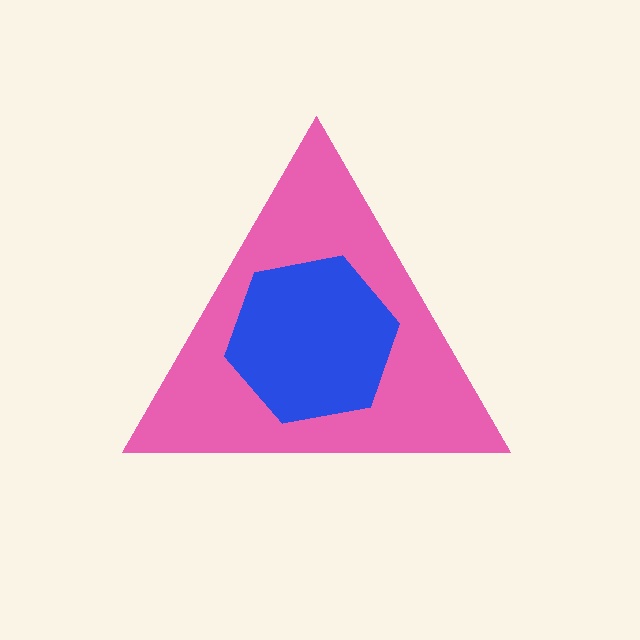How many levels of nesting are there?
2.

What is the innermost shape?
The blue hexagon.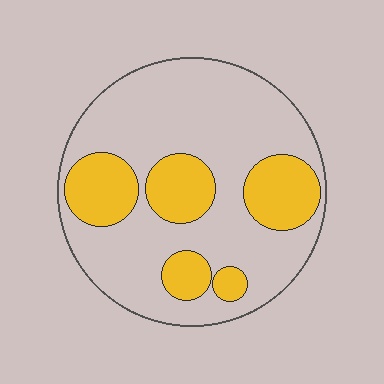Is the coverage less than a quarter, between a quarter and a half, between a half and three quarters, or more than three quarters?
Between a quarter and a half.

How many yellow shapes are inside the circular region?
5.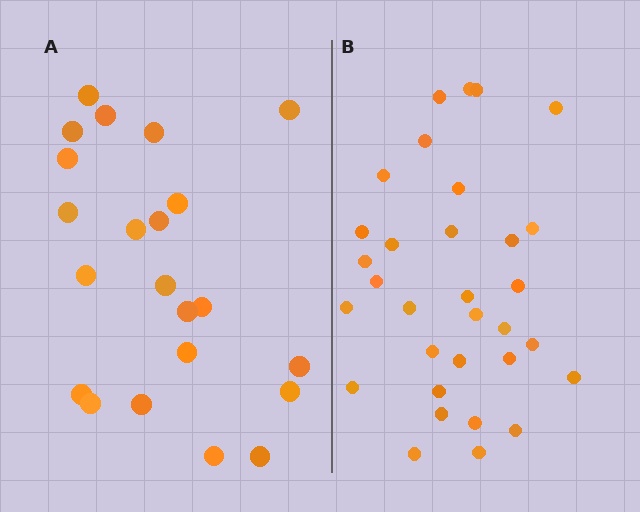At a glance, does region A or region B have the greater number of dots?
Region B (the right region) has more dots.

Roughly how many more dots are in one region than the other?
Region B has roughly 10 or so more dots than region A.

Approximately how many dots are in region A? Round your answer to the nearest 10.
About 20 dots. (The exact count is 22, which rounds to 20.)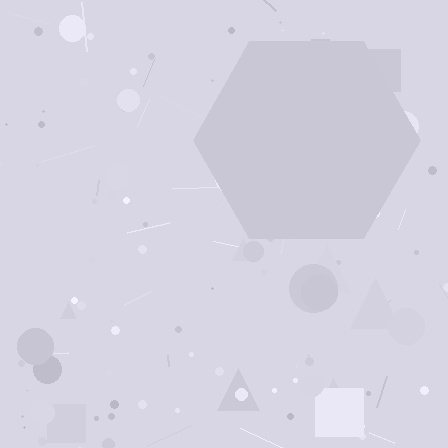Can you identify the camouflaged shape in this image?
The camouflaged shape is a hexagon.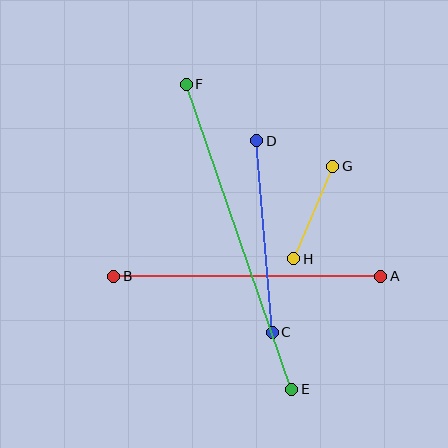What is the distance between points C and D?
The distance is approximately 192 pixels.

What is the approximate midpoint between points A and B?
The midpoint is at approximately (247, 276) pixels.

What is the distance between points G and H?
The distance is approximately 100 pixels.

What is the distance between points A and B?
The distance is approximately 267 pixels.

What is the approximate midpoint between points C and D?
The midpoint is at approximately (265, 237) pixels.